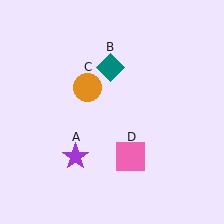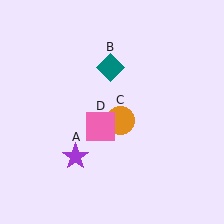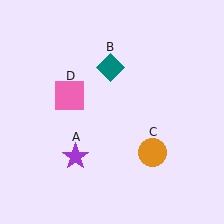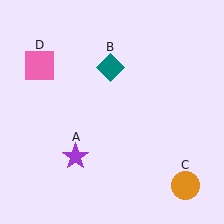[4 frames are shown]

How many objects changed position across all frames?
2 objects changed position: orange circle (object C), pink square (object D).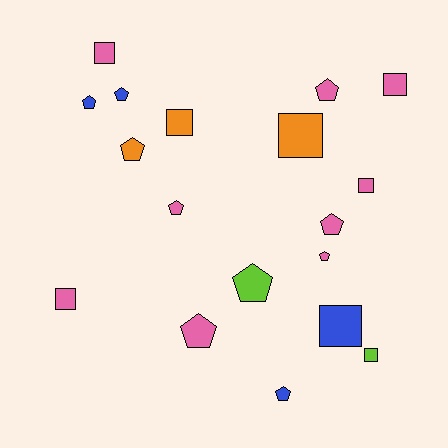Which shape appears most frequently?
Pentagon, with 10 objects.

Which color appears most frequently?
Pink, with 9 objects.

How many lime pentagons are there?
There is 1 lime pentagon.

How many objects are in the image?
There are 18 objects.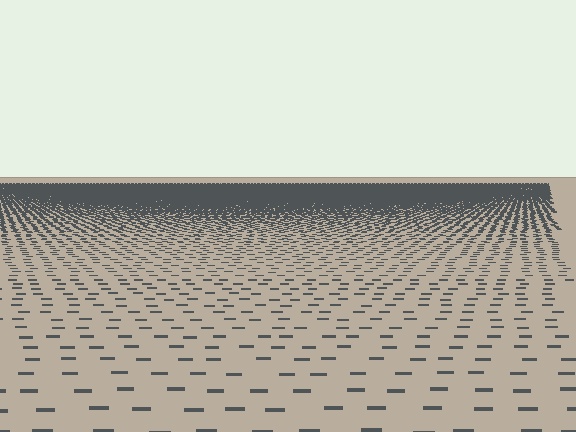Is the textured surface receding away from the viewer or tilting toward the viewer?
The surface is receding away from the viewer. Texture elements get smaller and denser toward the top.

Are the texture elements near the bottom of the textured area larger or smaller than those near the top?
Larger. Near the bottom, elements are closer to the viewer and appear at a bigger on-screen size.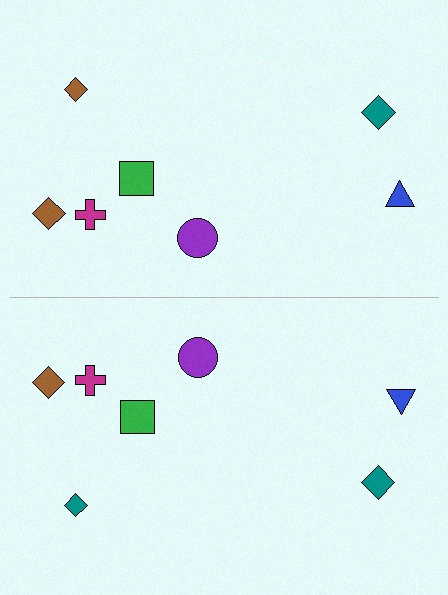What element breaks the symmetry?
The teal diamond on the bottom side breaks the symmetry — its mirror counterpart is brown.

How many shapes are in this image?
There are 14 shapes in this image.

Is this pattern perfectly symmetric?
No, the pattern is not perfectly symmetric. The teal diamond on the bottom side breaks the symmetry — its mirror counterpart is brown.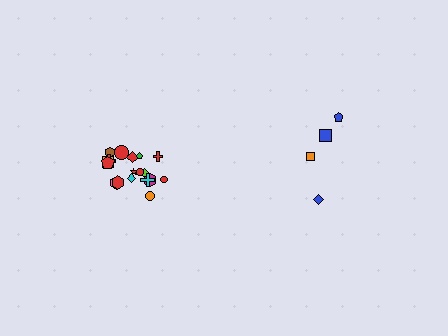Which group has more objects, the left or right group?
The left group.